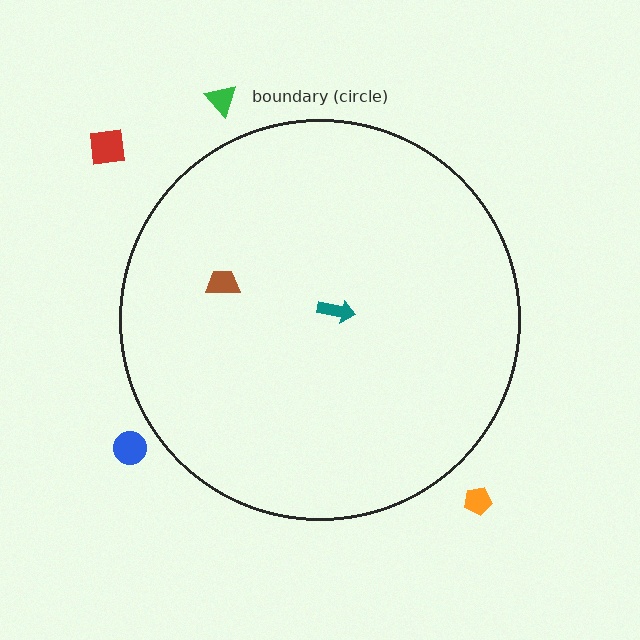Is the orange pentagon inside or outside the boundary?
Outside.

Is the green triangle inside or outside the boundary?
Outside.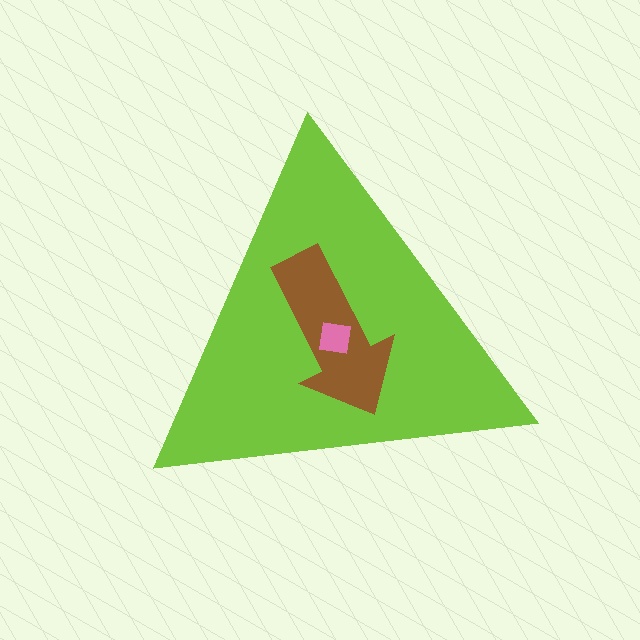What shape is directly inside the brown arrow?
The pink square.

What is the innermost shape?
The pink square.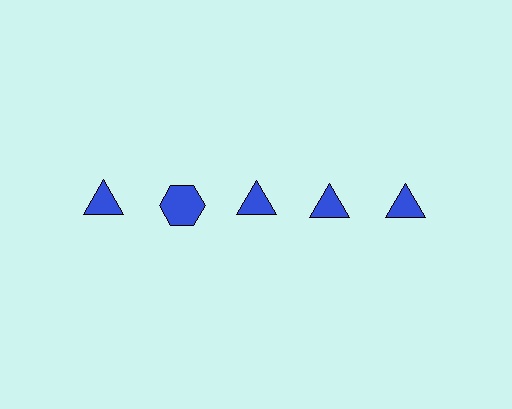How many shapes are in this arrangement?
There are 5 shapes arranged in a grid pattern.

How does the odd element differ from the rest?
It has a different shape: hexagon instead of triangle.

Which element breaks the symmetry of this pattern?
The blue hexagon in the top row, second from left column breaks the symmetry. All other shapes are blue triangles.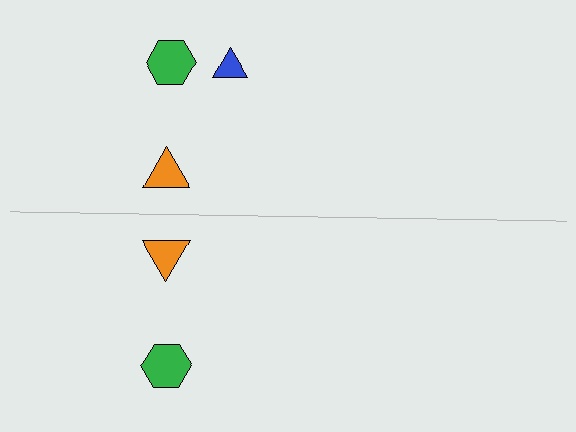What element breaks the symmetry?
A blue triangle is missing from the bottom side.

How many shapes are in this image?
There are 5 shapes in this image.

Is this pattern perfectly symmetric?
No, the pattern is not perfectly symmetric. A blue triangle is missing from the bottom side.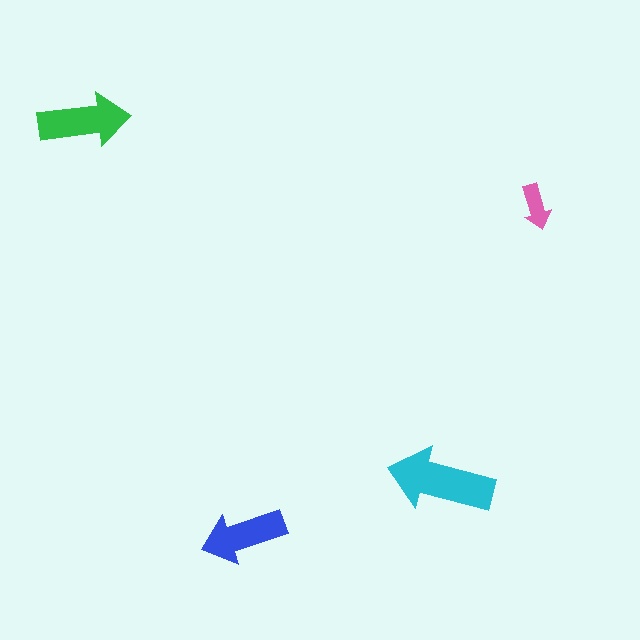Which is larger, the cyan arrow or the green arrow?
The cyan one.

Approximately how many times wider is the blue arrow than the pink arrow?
About 2 times wider.